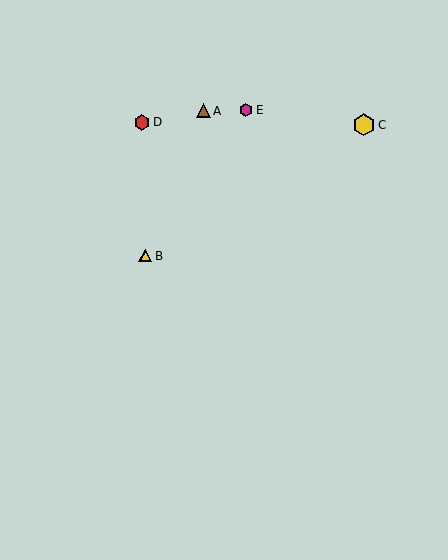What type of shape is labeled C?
Shape C is a yellow hexagon.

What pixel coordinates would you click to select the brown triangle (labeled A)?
Click at (203, 111) to select the brown triangle A.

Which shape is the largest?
The yellow hexagon (labeled C) is the largest.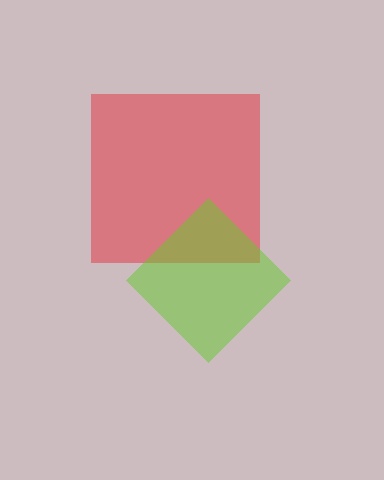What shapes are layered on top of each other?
The layered shapes are: a red square, a lime diamond.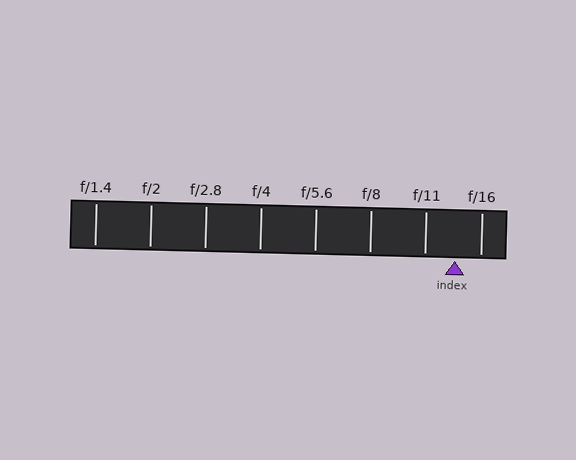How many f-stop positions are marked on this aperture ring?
There are 8 f-stop positions marked.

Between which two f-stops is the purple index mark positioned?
The index mark is between f/11 and f/16.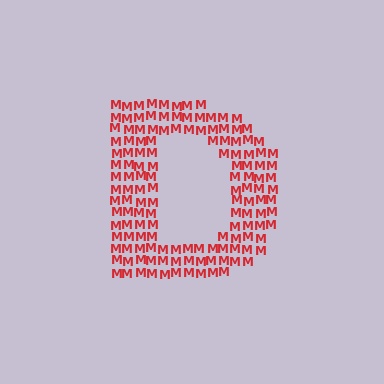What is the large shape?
The large shape is the letter D.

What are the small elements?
The small elements are letter M's.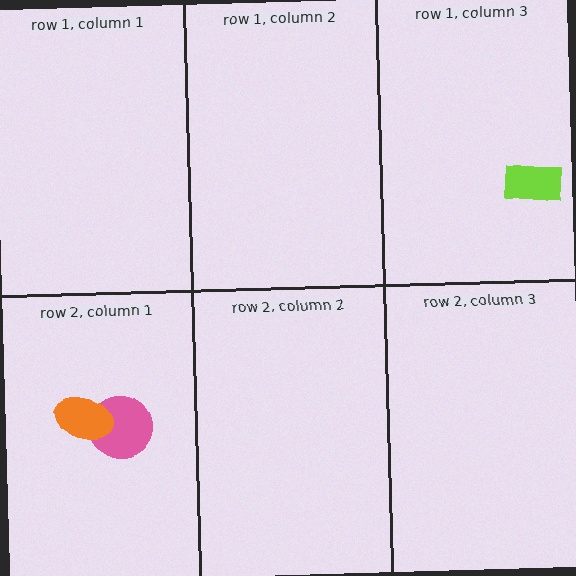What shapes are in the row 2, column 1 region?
The pink circle, the orange ellipse.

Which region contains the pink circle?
The row 2, column 1 region.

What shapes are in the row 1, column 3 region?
The lime rectangle.